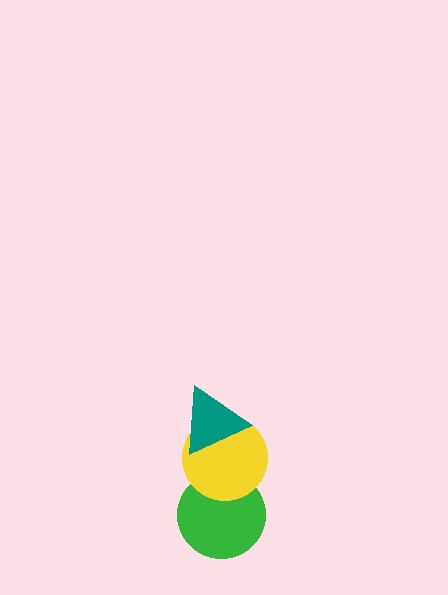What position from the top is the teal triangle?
The teal triangle is 1st from the top.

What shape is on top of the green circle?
The yellow circle is on top of the green circle.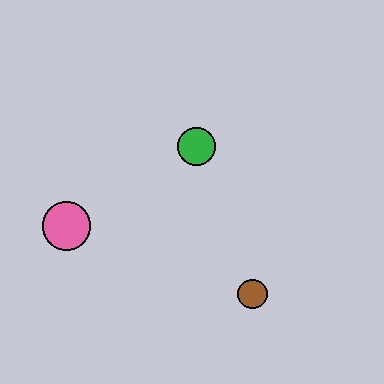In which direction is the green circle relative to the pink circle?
The green circle is to the right of the pink circle.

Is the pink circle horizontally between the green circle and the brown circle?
No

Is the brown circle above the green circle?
No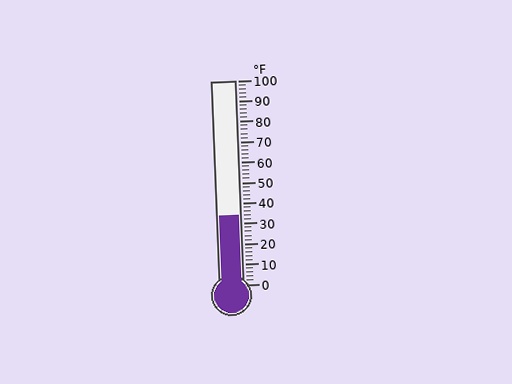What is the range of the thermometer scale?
The thermometer scale ranges from 0°F to 100°F.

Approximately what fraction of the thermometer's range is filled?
The thermometer is filled to approximately 35% of its range.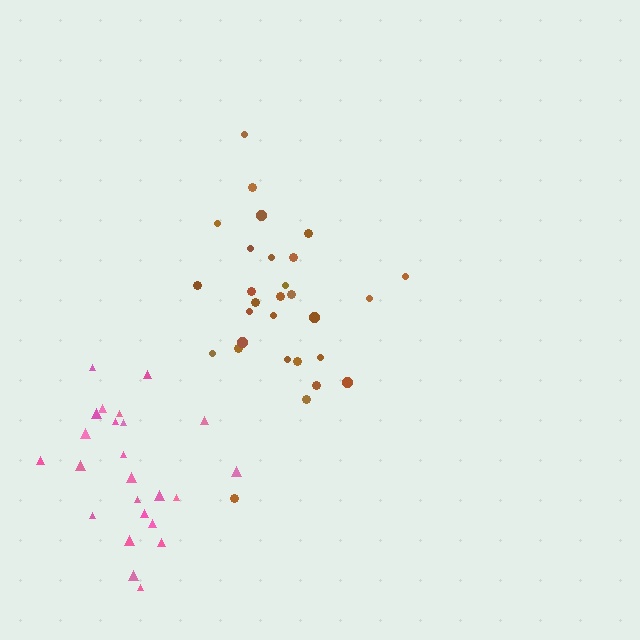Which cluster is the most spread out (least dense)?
Pink.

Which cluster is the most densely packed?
Brown.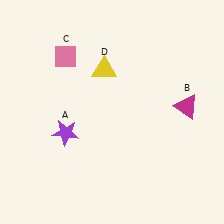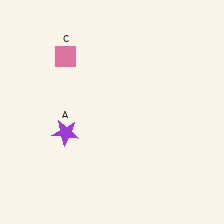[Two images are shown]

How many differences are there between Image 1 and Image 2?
There are 2 differences between the two images.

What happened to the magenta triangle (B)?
The magenta triangle (B) was removed in Image 2. It was in the top-right area of Image 1.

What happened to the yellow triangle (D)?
The yellow triangle (D) was removed in Image 2. It was in the top-left area of Image 1.